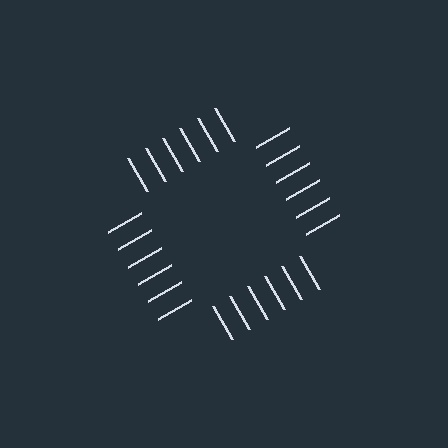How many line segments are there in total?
24 — 6 along each of the 4 edges.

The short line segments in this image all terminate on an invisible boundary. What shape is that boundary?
An illusory square — the line segments terminate on its edges but no continuous stroke is drawn.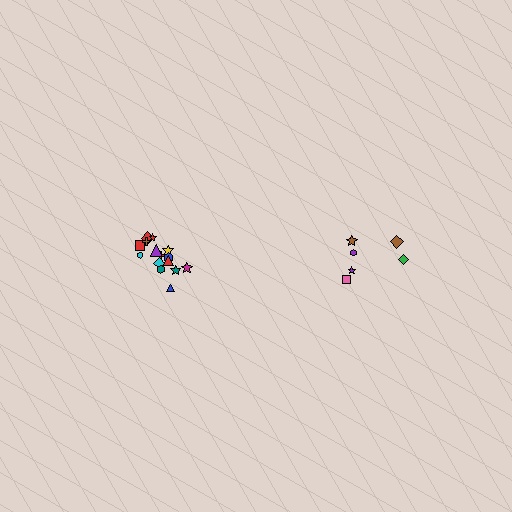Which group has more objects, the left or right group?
The left group.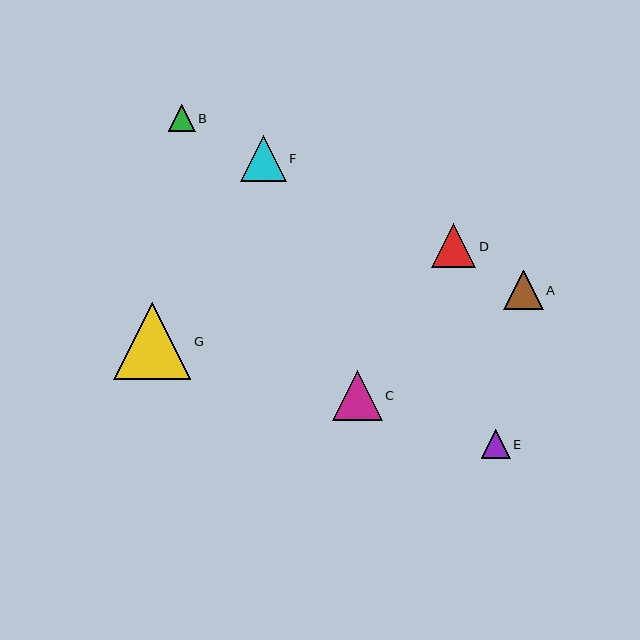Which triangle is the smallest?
Triangle B is the smallest with a size of approximately 26 pixels.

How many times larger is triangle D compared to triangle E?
Triangle D is approximately 1.6 times the size of triangle E.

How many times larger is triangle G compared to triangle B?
Triangle G is approximately 2.9 times the size of triangle B.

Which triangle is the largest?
Triangle G is the largest with a size of approximately 77 pixels.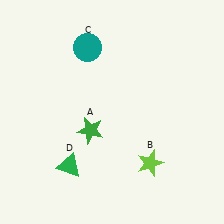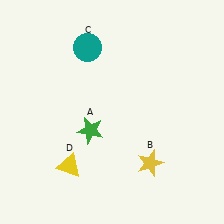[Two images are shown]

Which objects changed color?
B changed from lime to yellow. D changed from green to yellow.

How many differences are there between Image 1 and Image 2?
There are 2 differences between the two images.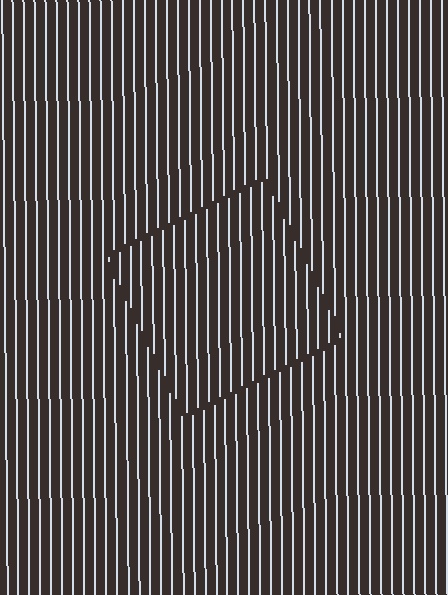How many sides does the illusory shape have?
4 sides — the line-ends trace a square.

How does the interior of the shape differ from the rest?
The interior of the shape contains the same grating, shifted by half a period — the contour is defined by the phase discontinuity where line-ends from the inner and outer gratings abut.